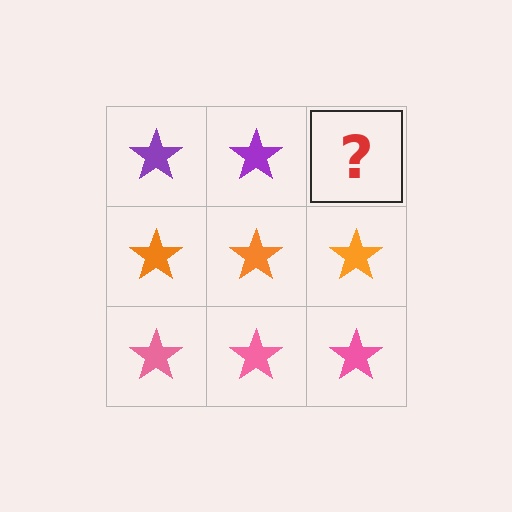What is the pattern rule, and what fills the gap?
The rule is that each row has a consistent color. The gap should be filled with a purple star.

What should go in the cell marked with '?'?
The missing cell should contain a purple star.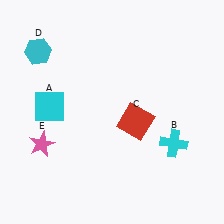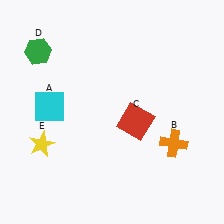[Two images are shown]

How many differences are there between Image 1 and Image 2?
There are 3 differences between the two images.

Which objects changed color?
B changed from cyan to orange. D changed from cyan to green. E changed from pink to yellow.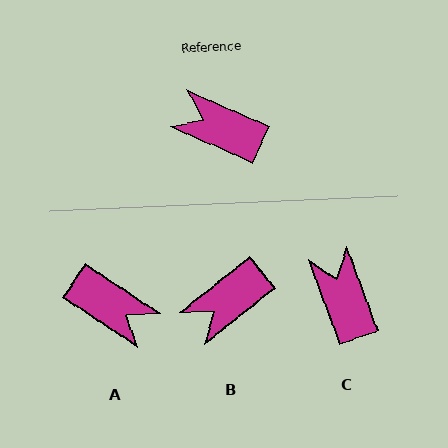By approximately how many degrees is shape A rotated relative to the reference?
Approximately 170 degrees counter-clockwise.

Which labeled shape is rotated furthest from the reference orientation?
A, about 170 degrees away.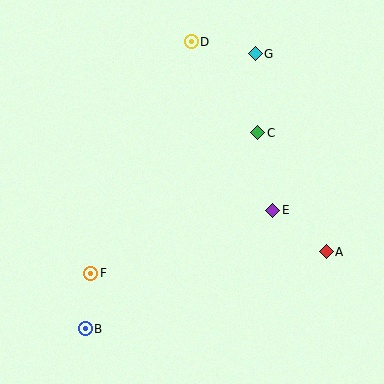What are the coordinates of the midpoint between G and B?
The midpoint between G and B is at (170, 191).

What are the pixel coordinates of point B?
Point B is at (85, 329).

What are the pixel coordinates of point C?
Point C is at (258, 133).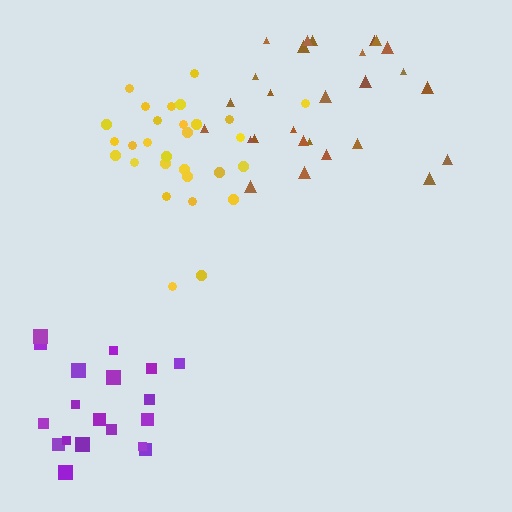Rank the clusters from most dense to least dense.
yellow, purple, brown.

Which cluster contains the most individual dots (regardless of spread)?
Yellow (30).